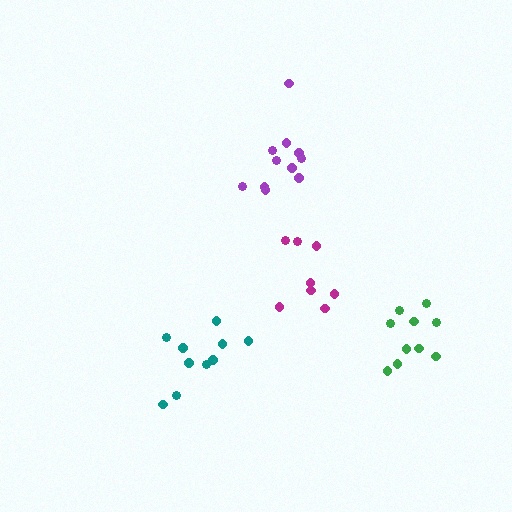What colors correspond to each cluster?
The clusters are colored: teal, purple, magenta, green.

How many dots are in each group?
Group 1: 10 dots, Group 2: 11 dots, Group 3: 8 dots, Group 4: 10 dots (39 total).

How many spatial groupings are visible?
There are 4 spatial groupings.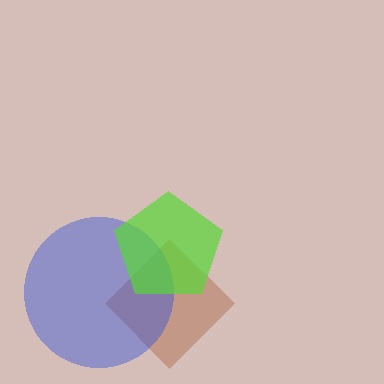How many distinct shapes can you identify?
There are 3 distinct shapes: a brown diamond, a blue circle, a lime pentagon.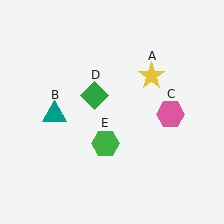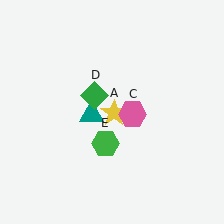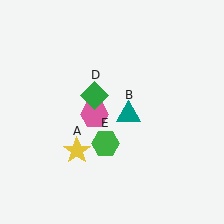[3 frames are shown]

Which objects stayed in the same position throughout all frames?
Green diamond (object D) and green hexagon (object E) remained stationary.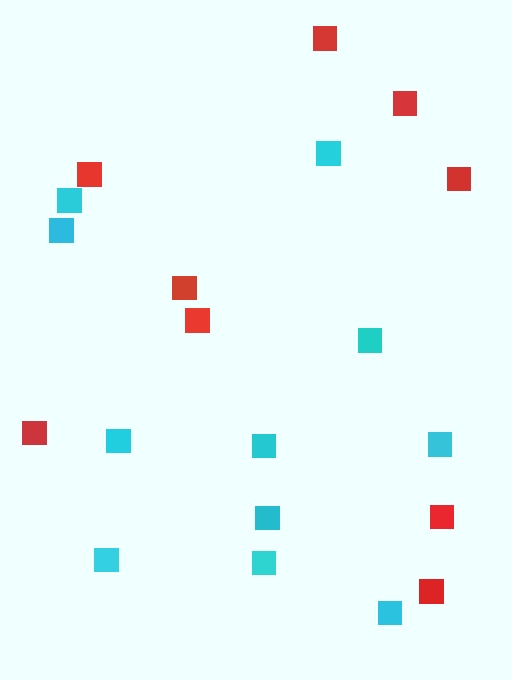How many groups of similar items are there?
There are 2 groups: one group of red squares (9) and one group of cyan squares (11).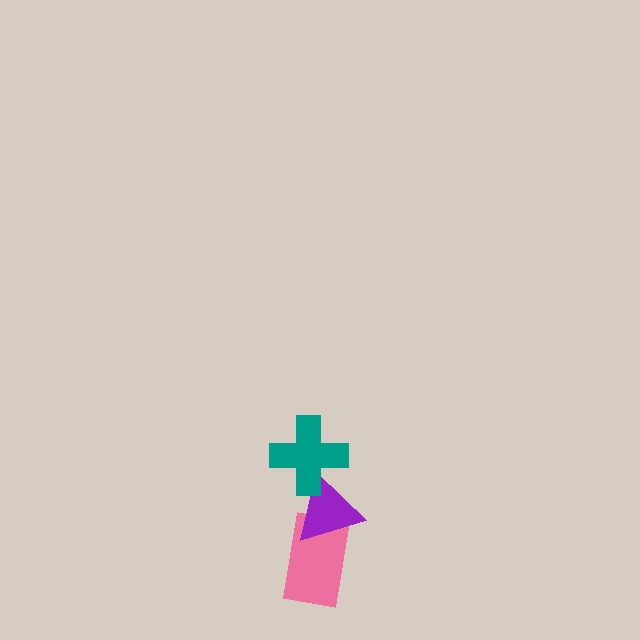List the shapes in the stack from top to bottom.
From top to bottom: the teal cross, the purple triangle, the pink rectangle.